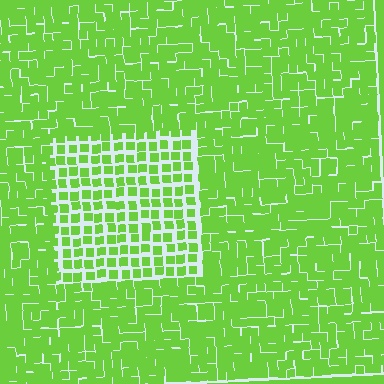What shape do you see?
I see a rectangle.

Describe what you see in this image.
The image contains small lime elements arranged at two different densities. A rectangle-shaped region is visible where the elements are less densely packed than the surrounding area.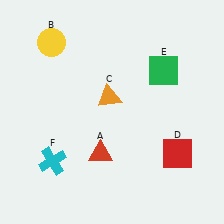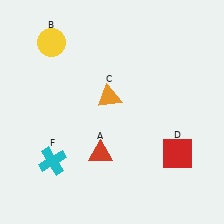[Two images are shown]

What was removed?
The green square (E) was removed in Image 2.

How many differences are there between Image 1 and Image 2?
There is 1 difference between the two images.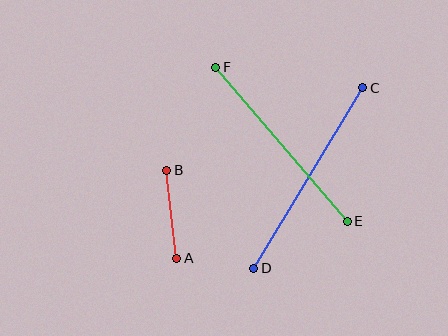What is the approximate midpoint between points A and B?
The midpoint is at approximately (172, 214) pixels.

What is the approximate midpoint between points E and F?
The midpoint is at approximately (281, 144) pixels.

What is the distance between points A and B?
The distance is approximately 88 pixels.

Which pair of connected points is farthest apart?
Points C and D are farthest apart.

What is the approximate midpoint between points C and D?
The midpoint is at approximately (308, 178) pixels.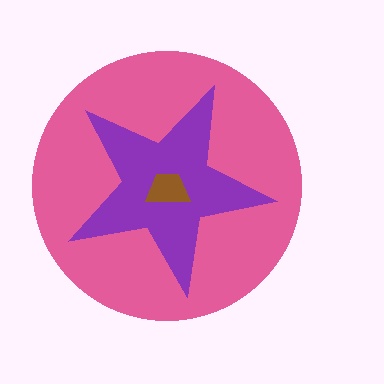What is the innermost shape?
The brown trapezoid.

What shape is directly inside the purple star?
The brown trapezoid.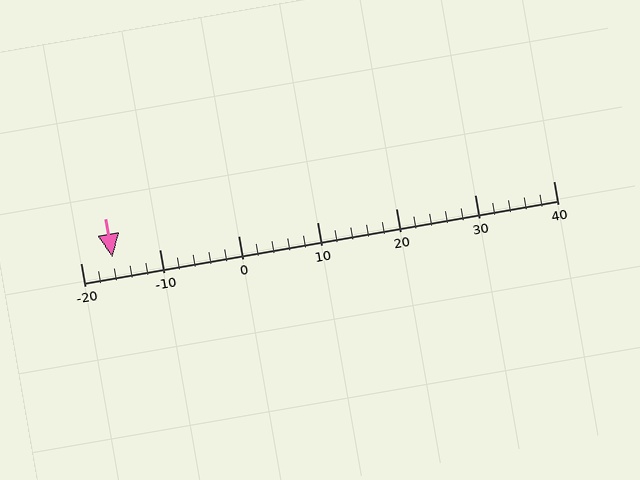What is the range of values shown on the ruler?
The ruler shows values from -20 to 40.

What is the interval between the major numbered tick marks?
The major tick marks are spaced 10 units apart.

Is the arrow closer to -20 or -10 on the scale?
The arrow is closer to -20.